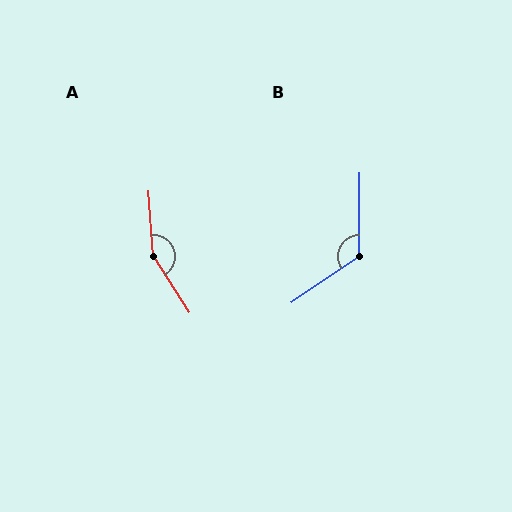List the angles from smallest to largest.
B (125°), A (151°).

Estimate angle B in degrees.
Approximately 125 degrees.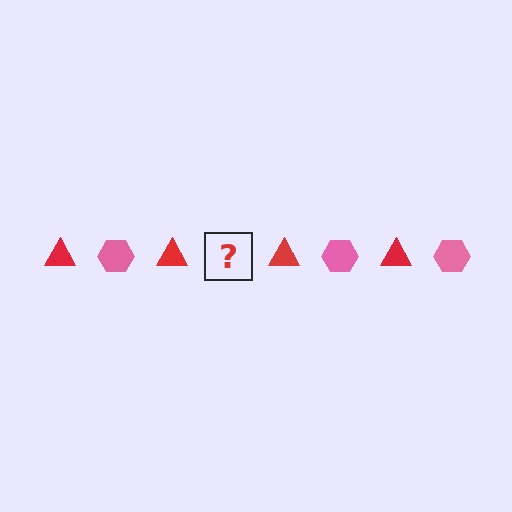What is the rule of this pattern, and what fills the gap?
The rule is that the pattern alternates between red triangle and pink hexagon. The gap should be filled with a pink hexagon.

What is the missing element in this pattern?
The missing element is a pink hexagon.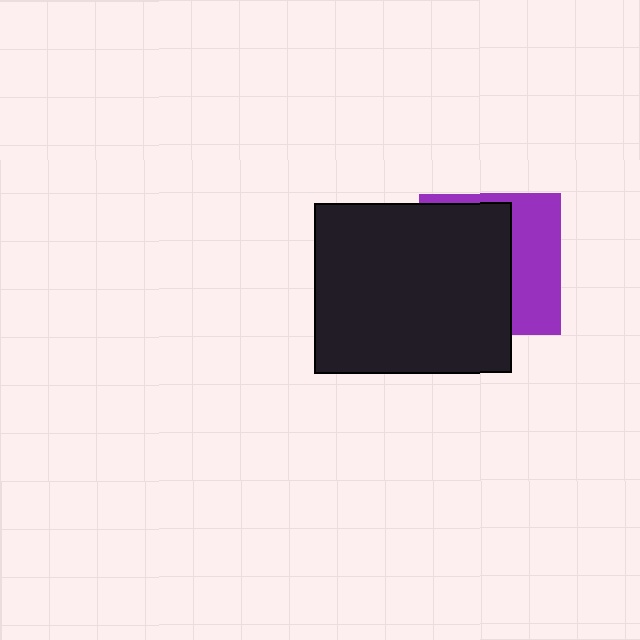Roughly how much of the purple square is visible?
A small part of it is visible (roughly 40%).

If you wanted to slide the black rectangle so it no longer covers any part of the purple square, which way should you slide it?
Slide it left — that is the most direct way to separate the two shapes.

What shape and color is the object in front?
The object in front is a black rectangle.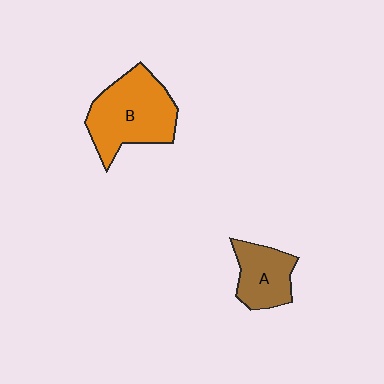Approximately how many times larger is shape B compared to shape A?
Approximately 1.7 times.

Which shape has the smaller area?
Shape A (brown).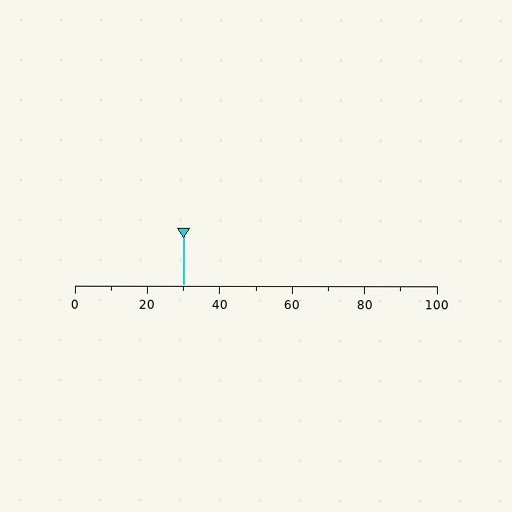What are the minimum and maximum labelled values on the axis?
The axis runs from 0 to 100.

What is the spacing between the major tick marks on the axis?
The major ticks are spaced 20 apart.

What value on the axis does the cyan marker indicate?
The marker indicates approximately 30.